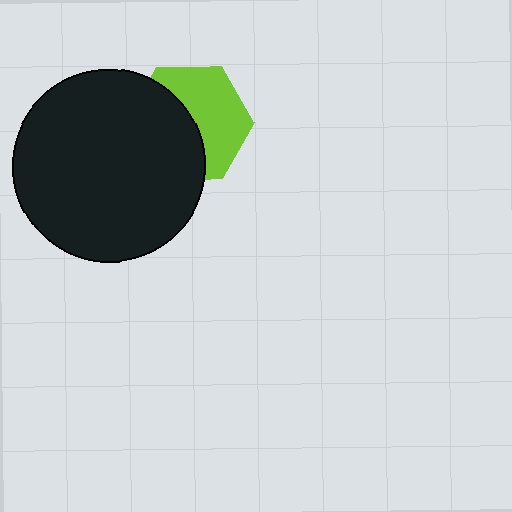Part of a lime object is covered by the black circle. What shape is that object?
It is a hexagon.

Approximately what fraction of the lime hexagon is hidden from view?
Roughly 49% of the lime hexagon is hidden behind the black circle.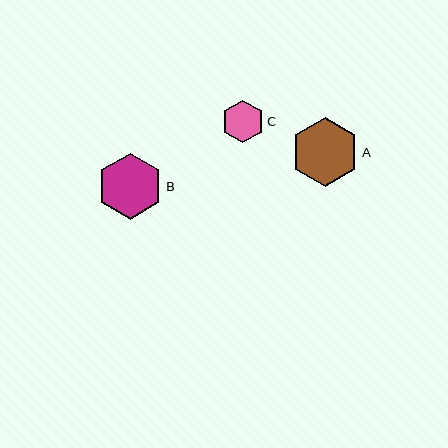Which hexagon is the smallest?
Hexagon C is the smallest with a size of approximately 43 pixels.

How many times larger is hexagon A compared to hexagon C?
Hexagon A is approximately 1.6 times the size of hexagon C.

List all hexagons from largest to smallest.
From largest to smallest: A, B, C.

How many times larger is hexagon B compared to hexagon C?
Hexagon B is approximately 1.5 times the size of hexagon C.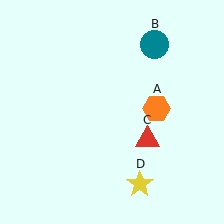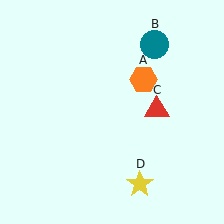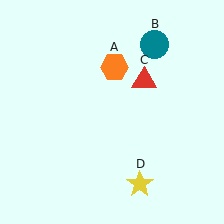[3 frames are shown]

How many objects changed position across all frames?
2 objects changed position: orange hexagon (object A), red triangle (object C).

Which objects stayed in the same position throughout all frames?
Teal circle (object B) and yellow star (object D) remained stationary.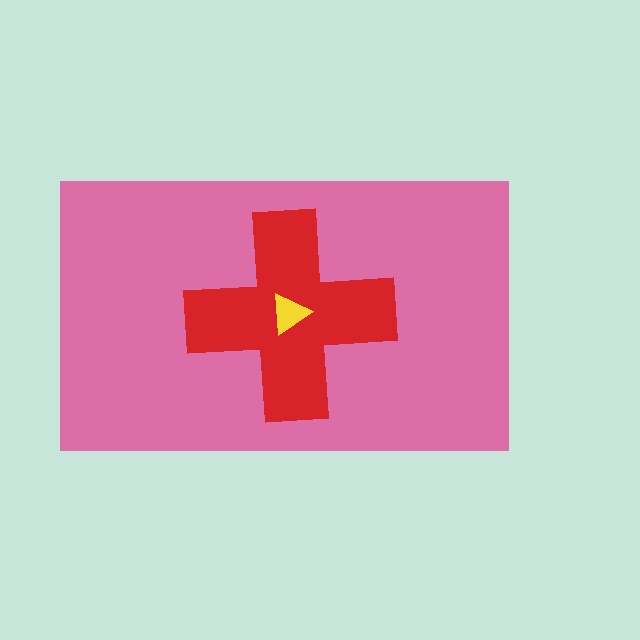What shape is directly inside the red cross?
The yellow triangle.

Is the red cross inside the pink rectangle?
Yes.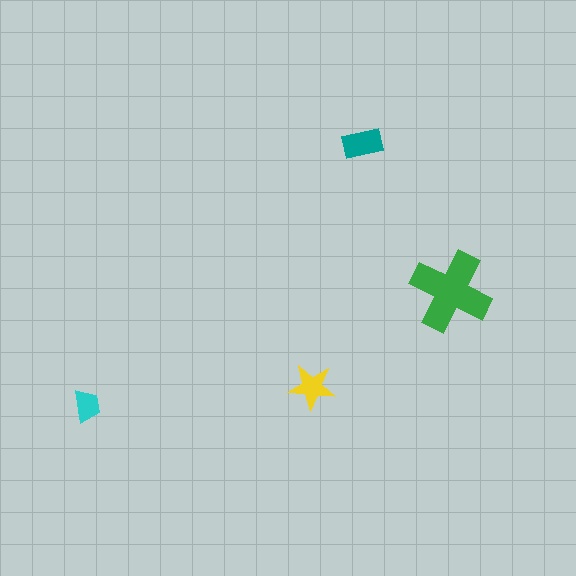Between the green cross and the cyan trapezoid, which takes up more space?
The green cross.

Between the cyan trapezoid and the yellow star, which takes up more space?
The yellow star.